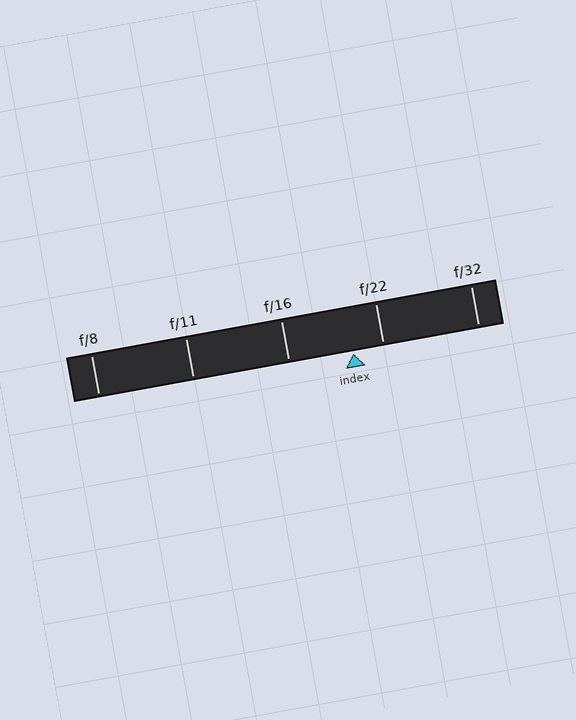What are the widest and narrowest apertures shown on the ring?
The widest aperture shown is f/8 and the narrowest is f/32.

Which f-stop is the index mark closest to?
The index mark is closest to f/22.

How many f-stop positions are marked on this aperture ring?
There are 5 f-stop positions marked.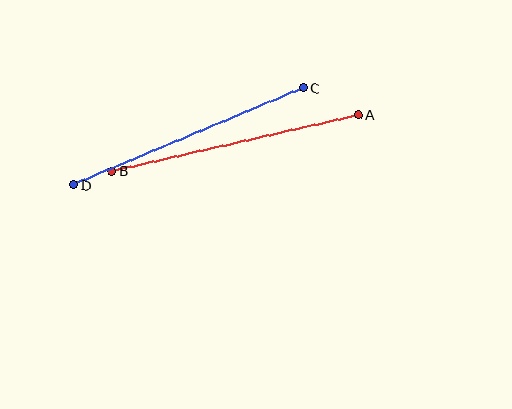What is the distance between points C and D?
The distance is approximately 250 pixels.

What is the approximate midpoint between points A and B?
The midpoint is at approximately (235, 143) pixels.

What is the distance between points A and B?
The distance is approximately 253 pixels.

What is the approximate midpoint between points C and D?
The midpoint is at approximately (189, 136) pixels.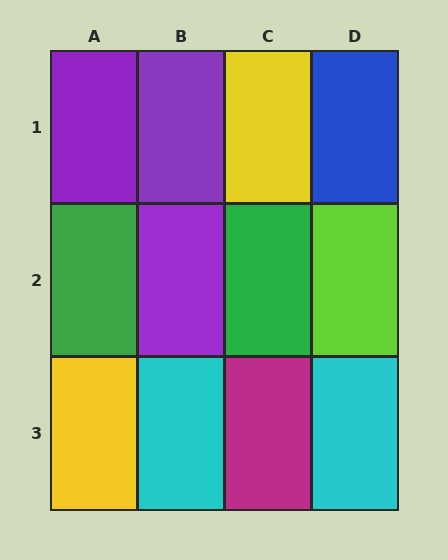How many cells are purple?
3 cells are purple.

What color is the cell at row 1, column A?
Purple.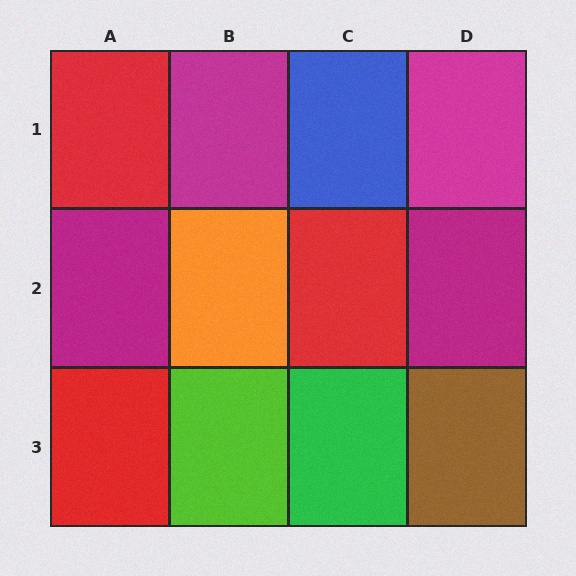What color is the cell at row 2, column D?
Magenta.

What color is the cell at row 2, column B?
Orange.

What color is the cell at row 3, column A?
Red.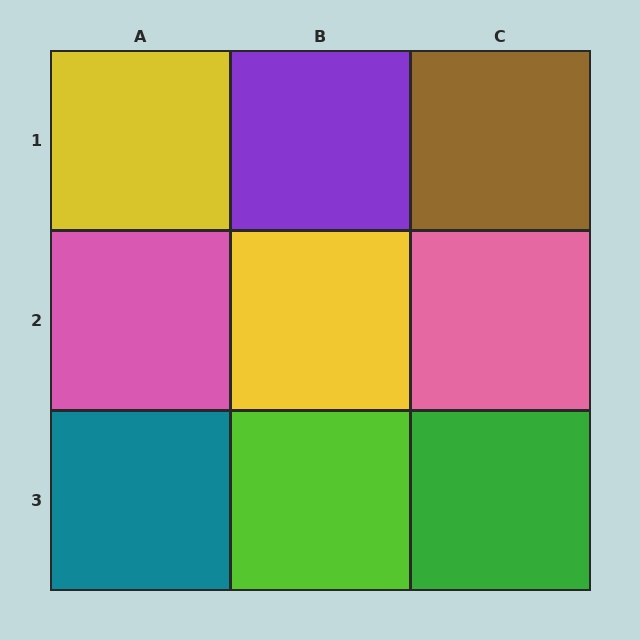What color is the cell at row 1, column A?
Yellow.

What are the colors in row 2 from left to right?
Pink, yellow, pink.